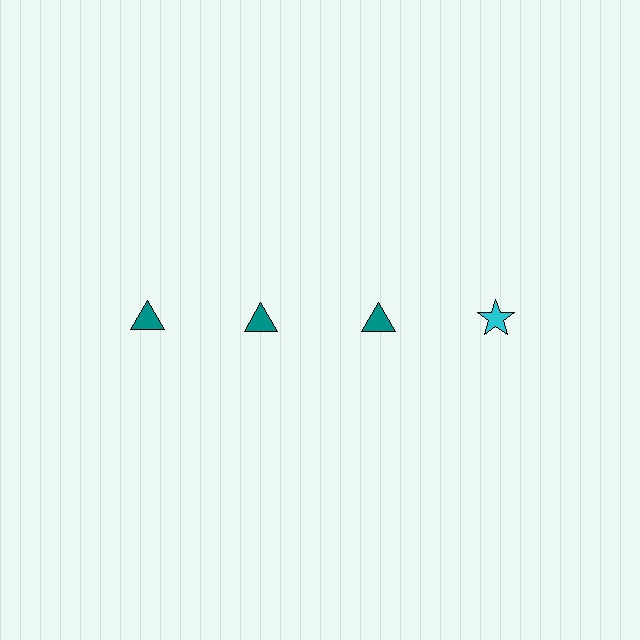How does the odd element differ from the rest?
It differs in both color (cyan instead of teal) and shape (star instead of triangle).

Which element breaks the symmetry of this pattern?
The cyan star in the top row, second from right column breaks the symmetry. All other shapes are teal triangles.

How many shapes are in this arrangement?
There are 4 shapes arranged in a grid pattern.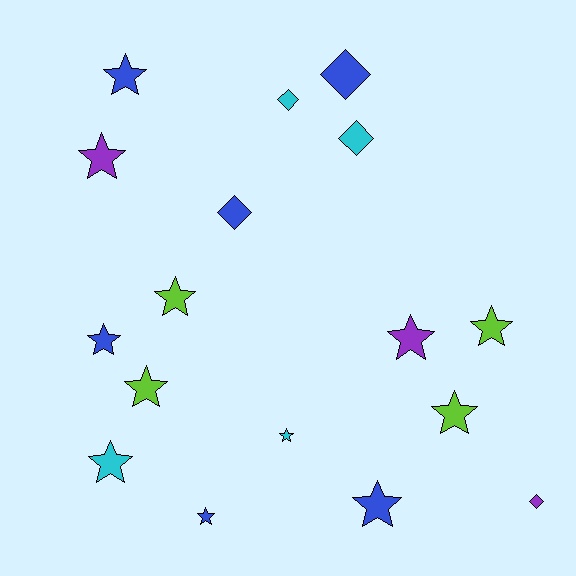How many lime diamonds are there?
There are no lime diamonds.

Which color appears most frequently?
Blue, with 6 objects.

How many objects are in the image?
There are 17 objects.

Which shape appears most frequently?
Star, with 12 objects.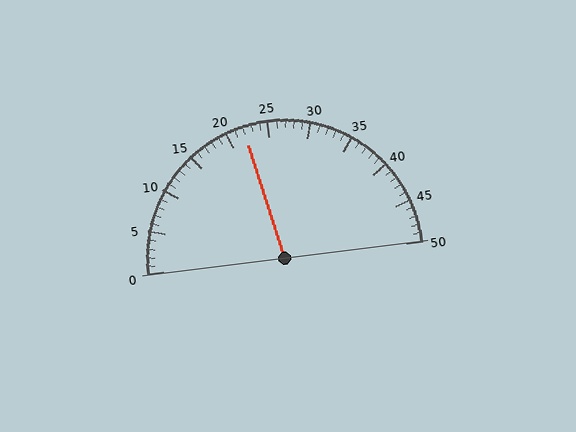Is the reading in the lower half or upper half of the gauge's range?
The reading is in the lower half of the range (0 to 50).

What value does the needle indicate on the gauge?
The needle indicates approximately 22.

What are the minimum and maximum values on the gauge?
The gauge ranges from 0 to 50.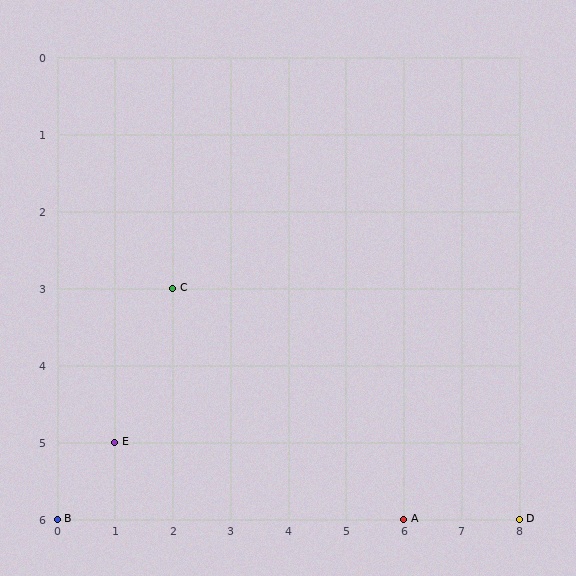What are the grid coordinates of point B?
Point B is at grid coordinates (0, 6).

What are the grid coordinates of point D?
Point D is at grid coordinates (8, 6).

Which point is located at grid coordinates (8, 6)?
Point D is at (8, 6).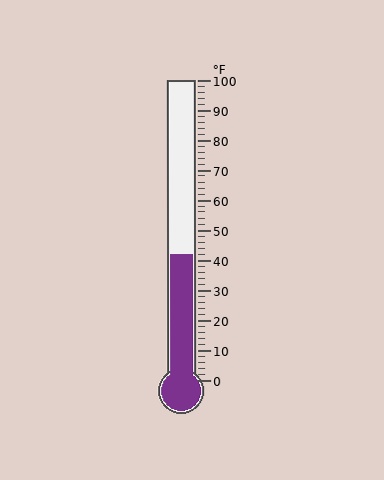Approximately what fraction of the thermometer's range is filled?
The thermometer is filled to approximately 40% of its range.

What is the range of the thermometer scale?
The thermometer scale ranges from 0°F to 100°F.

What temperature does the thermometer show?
The thermometer shows approximately 42°F.